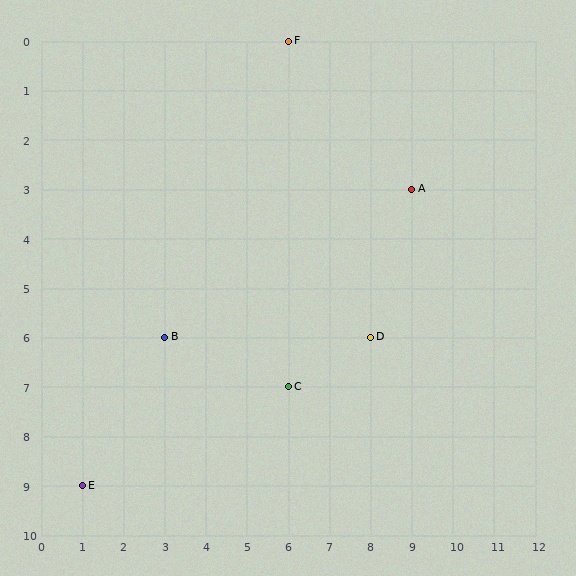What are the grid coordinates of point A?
Point A is at grid coordinates (9, 3).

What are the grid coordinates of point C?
Point C is at grid coordinates (6, 7).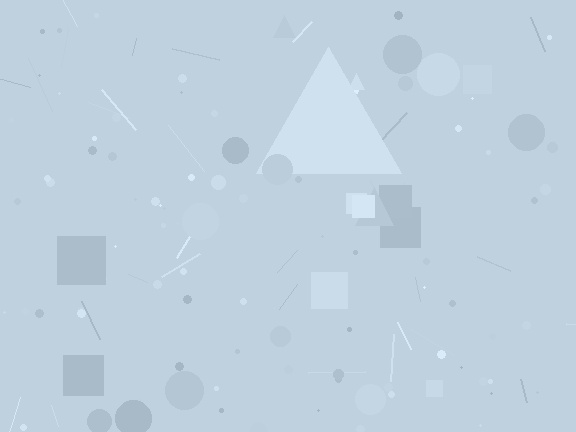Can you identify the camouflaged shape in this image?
The camouflaged shape is a triangle.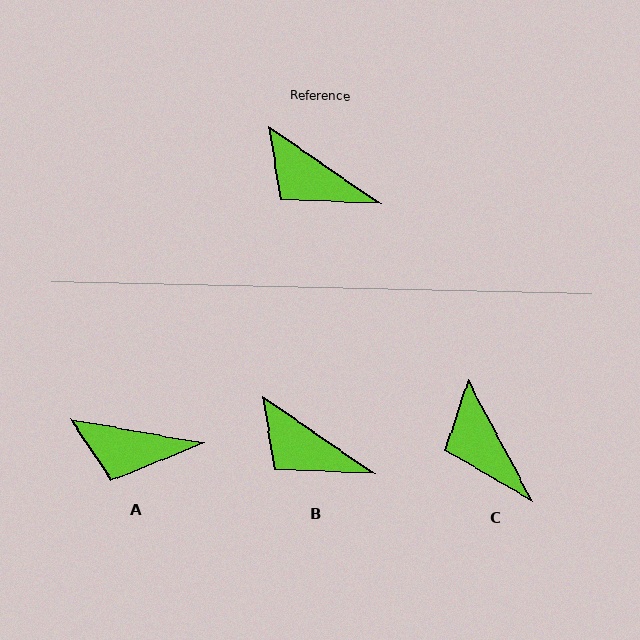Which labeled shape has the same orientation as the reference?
B.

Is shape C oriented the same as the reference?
No, it is off by about 27 degrees.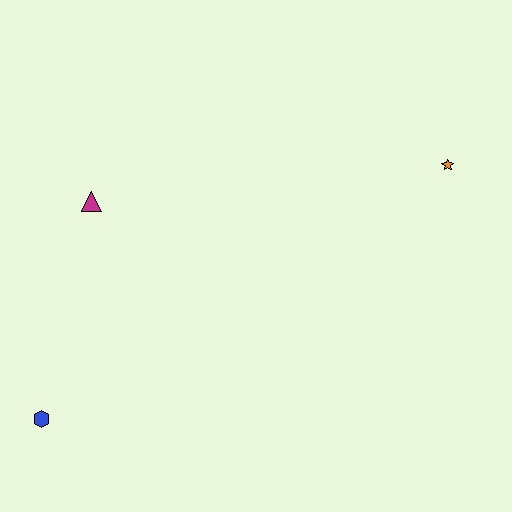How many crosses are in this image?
There are no crosses.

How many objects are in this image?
There are 3 objects.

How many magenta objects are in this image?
There is 1 magenta object.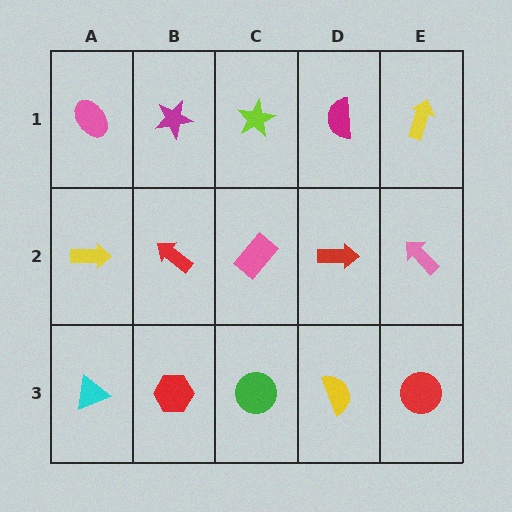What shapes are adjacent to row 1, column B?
A red arrow (row 2, column B), a pink ellipse (row 1, column A), a lime star (row 1, column C).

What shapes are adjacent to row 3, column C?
A pink rectangle (row 2, column C), a red hexagon (row 3, column B), a yellow semicircle (row 3, column D).